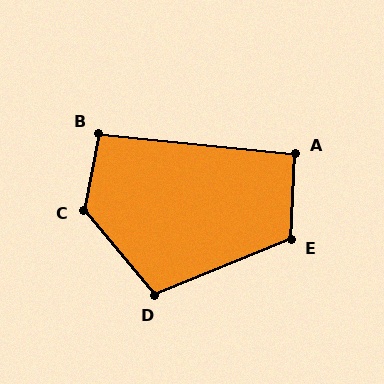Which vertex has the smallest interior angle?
A, at approximately 93 degrees.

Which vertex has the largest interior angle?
C, at approximately 129 degrees.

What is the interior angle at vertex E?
Approximately 115 degrees (obtuse).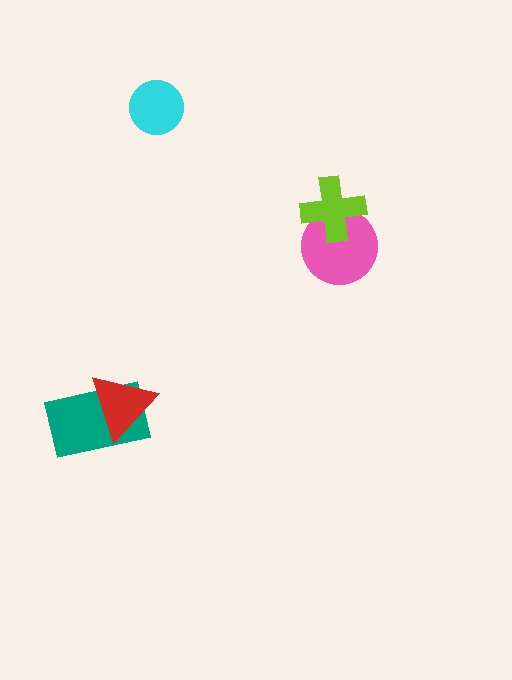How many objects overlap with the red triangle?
1 object overlaps with the red triangle.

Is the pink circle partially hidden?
Yes, it is partially covered by another shape.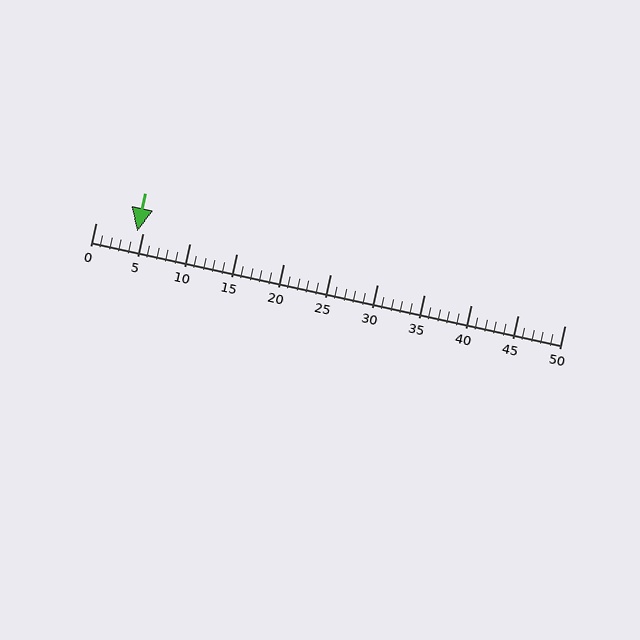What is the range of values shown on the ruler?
The ruler shows values from 0 to 50.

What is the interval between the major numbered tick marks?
The major tick marks are spaced 5 units apart.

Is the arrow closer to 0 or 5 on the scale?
The arrow is closer to 5.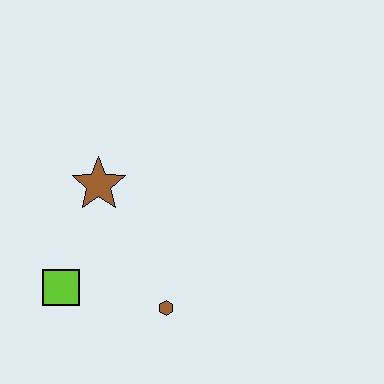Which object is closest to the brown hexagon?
The lime square is closest to the brown hexagon.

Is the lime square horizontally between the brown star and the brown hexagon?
No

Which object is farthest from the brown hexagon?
The brown star is farthest from the brown hexagon.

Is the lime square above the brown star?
No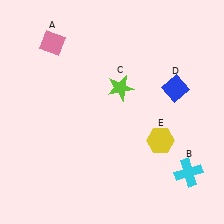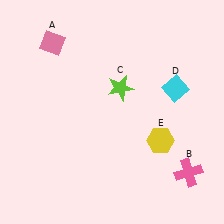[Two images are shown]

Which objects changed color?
B changed from cyan to pink. D changed from blue to cyan.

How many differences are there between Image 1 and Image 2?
There are 2 differences between the two images.